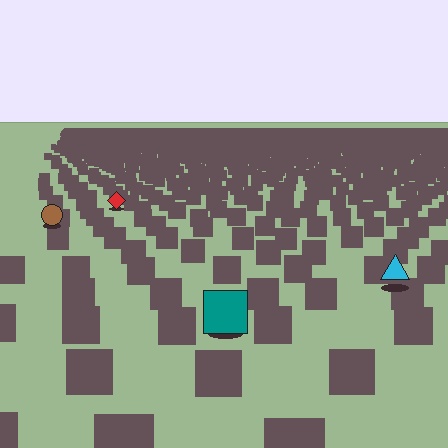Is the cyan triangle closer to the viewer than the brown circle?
Yes. The cyan triangle is closer — you can tell from the texture gradient: the ground texture is coarser near it.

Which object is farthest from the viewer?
The red diamond is farthest from the viewer. It appears smaller and the ground texture around it is denser.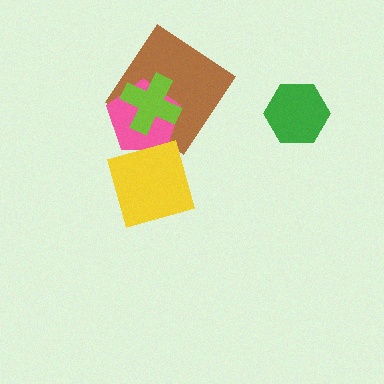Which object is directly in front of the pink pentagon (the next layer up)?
The lime cross is directly in front of the pink pentagon.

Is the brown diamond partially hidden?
Yes, it is partially covered by another shape.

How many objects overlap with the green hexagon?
0 objects overlap with the green hexagon.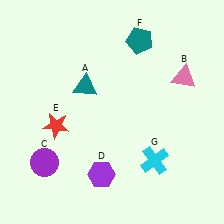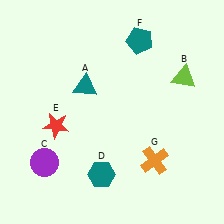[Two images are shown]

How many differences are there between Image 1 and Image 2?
There are 3 differences between the two images.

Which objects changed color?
B changed from pink to lime. D changed from purple to teal. G changed from cyan to orange.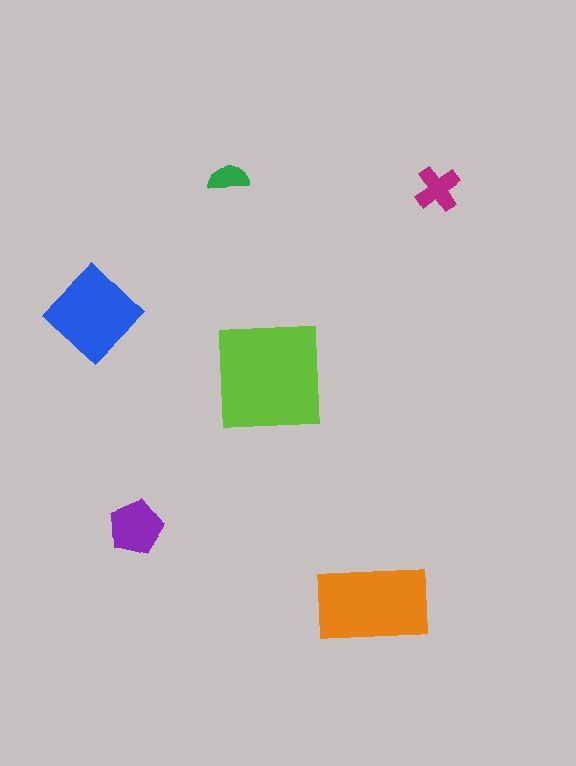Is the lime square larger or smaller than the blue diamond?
Larger.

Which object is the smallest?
The green semicircle.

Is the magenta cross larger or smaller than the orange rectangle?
Smaller.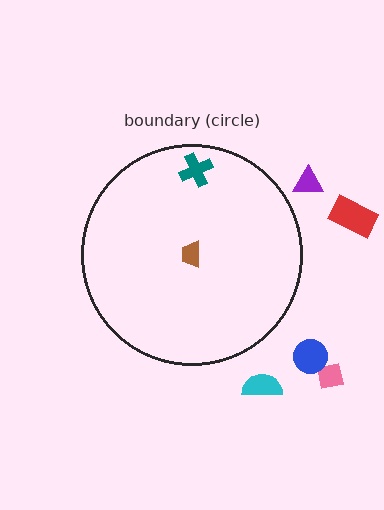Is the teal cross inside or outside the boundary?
Inside.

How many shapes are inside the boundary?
2 inside, 5 outside.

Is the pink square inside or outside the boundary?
Outside.